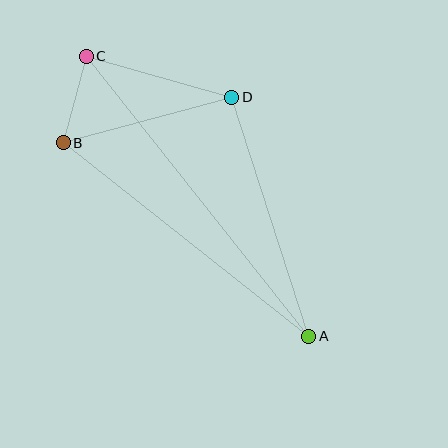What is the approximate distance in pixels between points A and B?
The distance between A and B is approximately 312 pixels.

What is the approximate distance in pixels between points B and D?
The distance between B and D is approximately 175 pixels.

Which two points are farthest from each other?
Points A and C are farthest from each other.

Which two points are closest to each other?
Points B and C are closest to each other.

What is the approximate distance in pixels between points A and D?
The distance between A and D is approximately 251 pixels.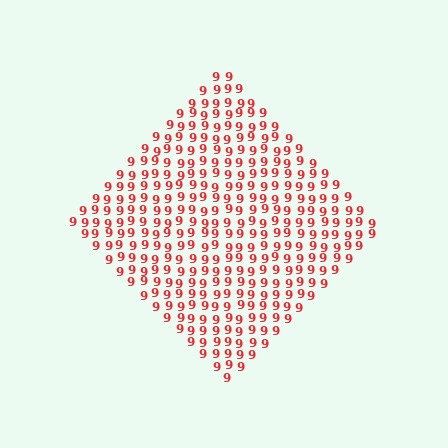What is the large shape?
The large shape is a diamond.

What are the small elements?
The small elements are digit 9's.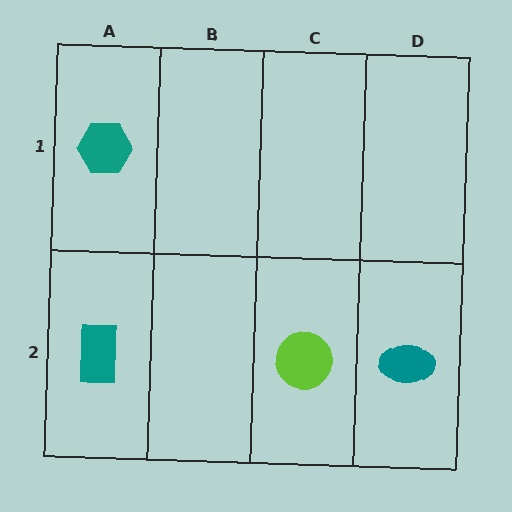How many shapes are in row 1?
1 shape.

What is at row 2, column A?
A teal rectangle.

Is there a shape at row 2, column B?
No, that cell is empty.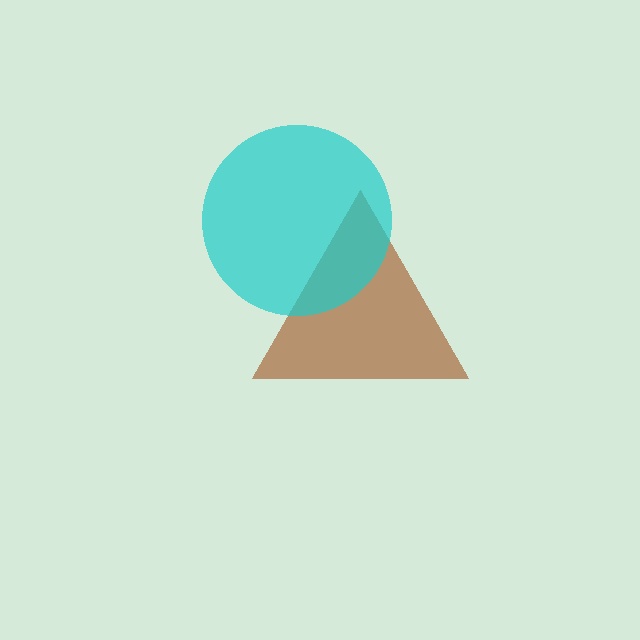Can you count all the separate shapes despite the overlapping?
Yes, there are 2 separate shapes.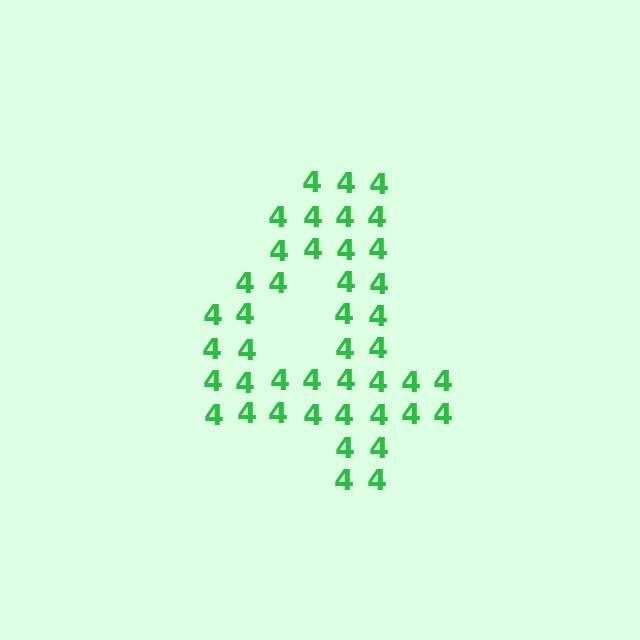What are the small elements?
The small elements are digit 4's.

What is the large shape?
The large shape is the digit 4.